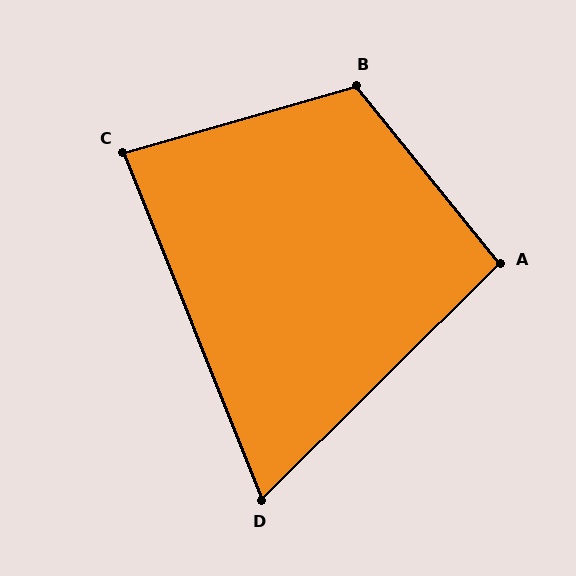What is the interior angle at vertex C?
Approximately 84 degrees (acute).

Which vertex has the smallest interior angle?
D, at approximately 67 degrees.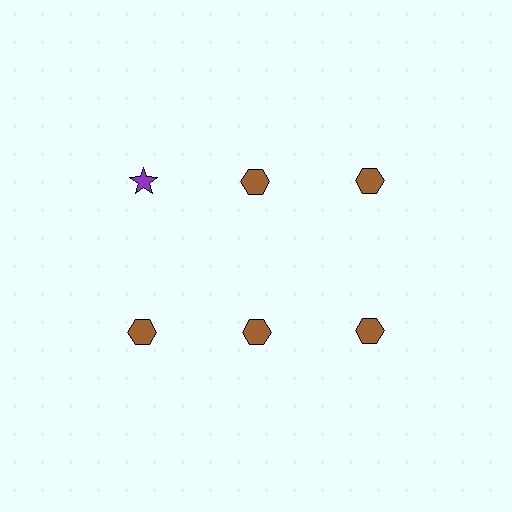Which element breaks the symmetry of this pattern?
The purple star in the top row, leftmost column breaks the symmetry. All other shapes are brown hexagons.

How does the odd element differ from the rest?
It differs in both color (purple instead of brown) and shape (star instead of hexagon).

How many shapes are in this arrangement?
There are 6 shapes arranged in a grid pattern.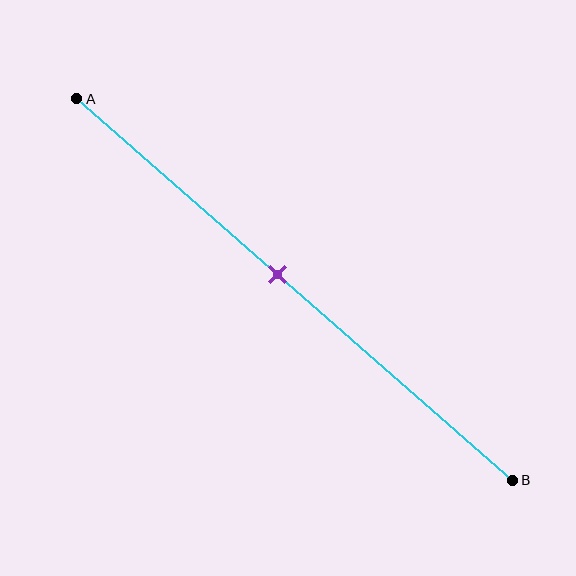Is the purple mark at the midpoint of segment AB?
No, the mark is at about 45% from A, not at the 50% midpoint.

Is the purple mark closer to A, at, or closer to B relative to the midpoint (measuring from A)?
The purple mark is closer to point A than the midpoint of segment AB.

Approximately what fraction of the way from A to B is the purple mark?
The purple mark is approximately 45% of the way from A to B.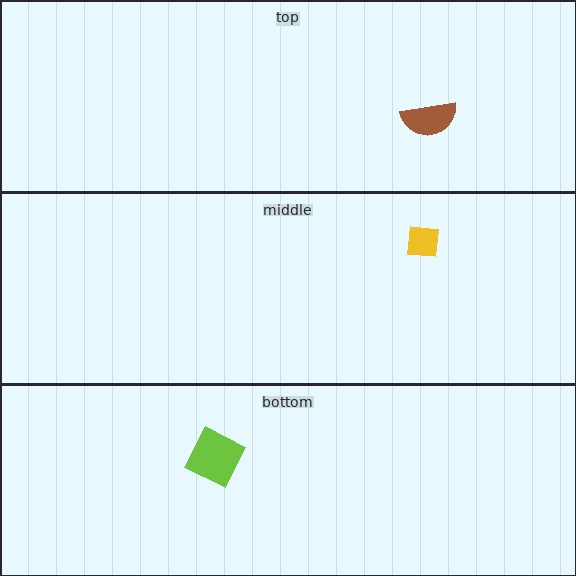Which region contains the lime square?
The bottom region.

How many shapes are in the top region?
1.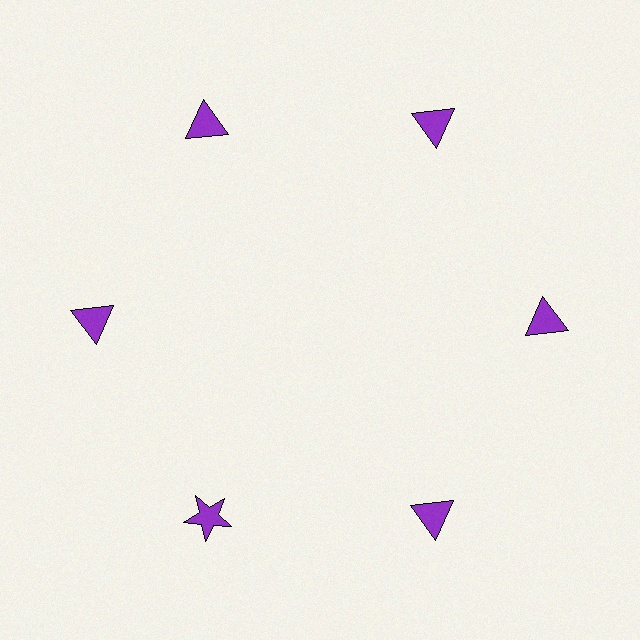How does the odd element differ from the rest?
It has a different shape: star instead of triangle.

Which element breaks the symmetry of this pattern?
The purple star at roughly the 7 o'clock position breaks the symmetry. All other shapes are purple triangles.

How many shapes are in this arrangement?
There are 6 shapes arranged in a ring pattern.